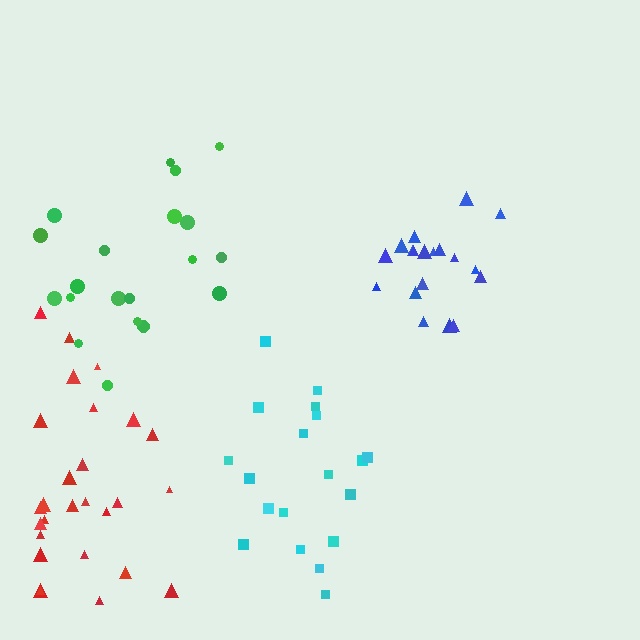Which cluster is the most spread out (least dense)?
Cyan.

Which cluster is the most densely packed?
Blue.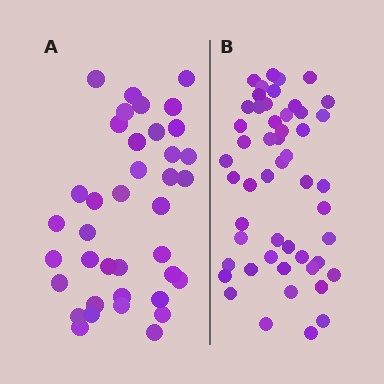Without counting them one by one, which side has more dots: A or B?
Region B (the right region) has more dots.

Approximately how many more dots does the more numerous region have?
Region B has approximately 15 more dots than region A.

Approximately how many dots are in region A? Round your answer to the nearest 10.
About 40 dots. (The exact count is 38, which rounds to 40.)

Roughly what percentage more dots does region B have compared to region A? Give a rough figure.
About 35% more.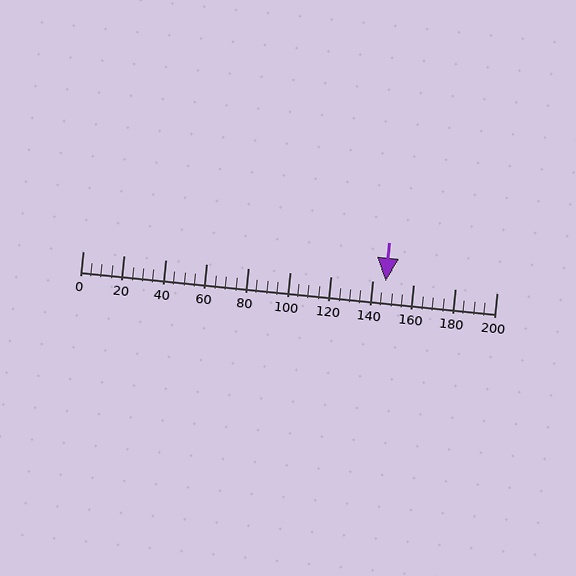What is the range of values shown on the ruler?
The ruler shows values from 0 to 200.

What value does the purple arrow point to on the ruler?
The purple arrow points to approximately 146.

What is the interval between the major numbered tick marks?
The major tick marks are spaced 20 units apart.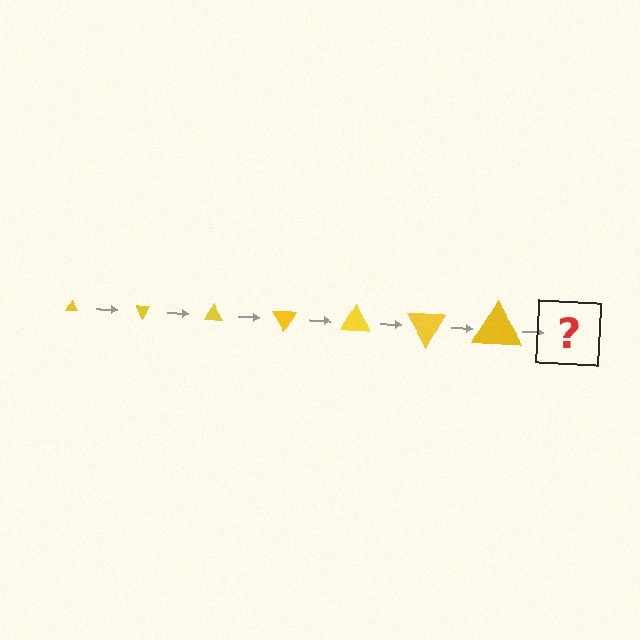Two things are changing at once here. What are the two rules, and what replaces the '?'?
The two rules are that the triangle grows larger each step and it rotates 60 degrees each step. The '?' should be a triangle, larger than the previous one and rotated 420 degrees from the start.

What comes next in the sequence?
The next element should be a triangle, larger than the previous one and rotated 420 degrees from the start.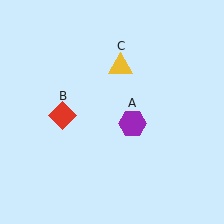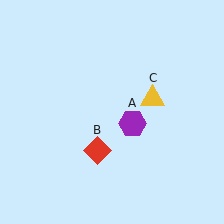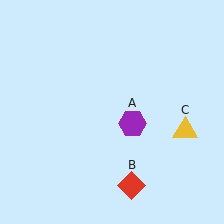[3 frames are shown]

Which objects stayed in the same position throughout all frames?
Purple hexagon (object A) remained stationary.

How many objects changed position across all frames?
2 objects changed position: red diamond (object B), yellow triangle (object C).